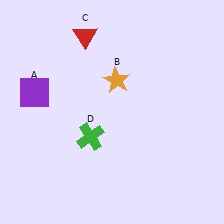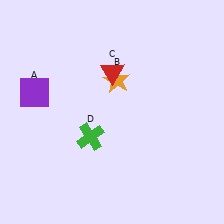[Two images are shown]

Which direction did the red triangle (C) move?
The red triangle (C) moved down.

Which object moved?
The red triangle (C) moved down.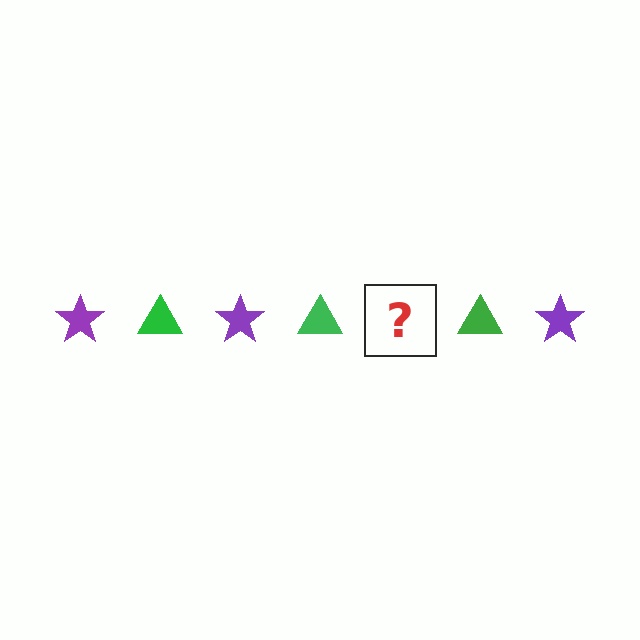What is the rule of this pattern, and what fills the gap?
The rule is that the pattern alternates between purple star and green triangle. The gap should be filled with a purple star.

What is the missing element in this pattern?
The missing element is a purple star.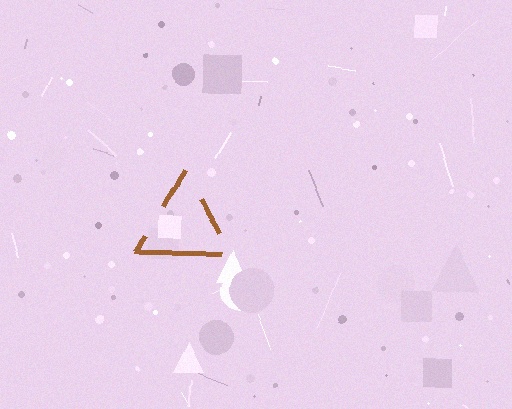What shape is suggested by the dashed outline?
The dashed outline suggests a triangle.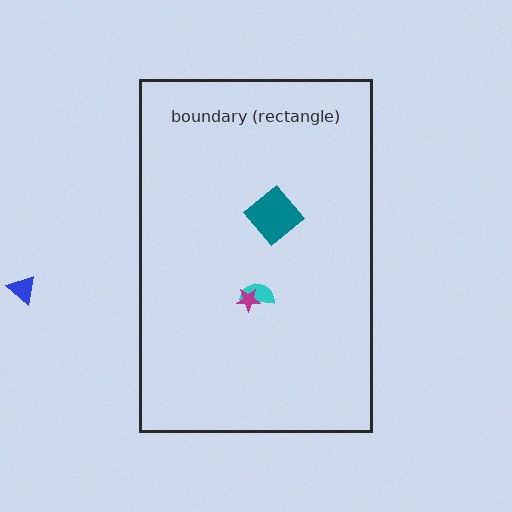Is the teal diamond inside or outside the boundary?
Inside.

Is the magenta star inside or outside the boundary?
Inside.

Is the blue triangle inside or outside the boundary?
Outside.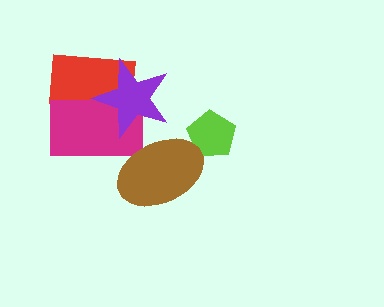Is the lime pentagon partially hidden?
Yes, it is partially covered by another shape.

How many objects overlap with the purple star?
2 objects overlap with the purple star.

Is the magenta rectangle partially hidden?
Yes, it is partially covered by another shape.